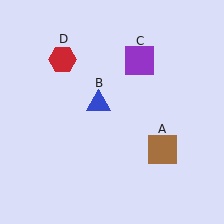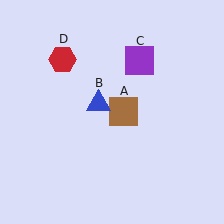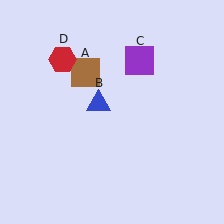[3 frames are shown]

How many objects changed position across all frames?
1 object changed position: brown square (object A).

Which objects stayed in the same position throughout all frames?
Blue triangle (object B) and purple square (object C) and red hexagon (object D) remained stationary.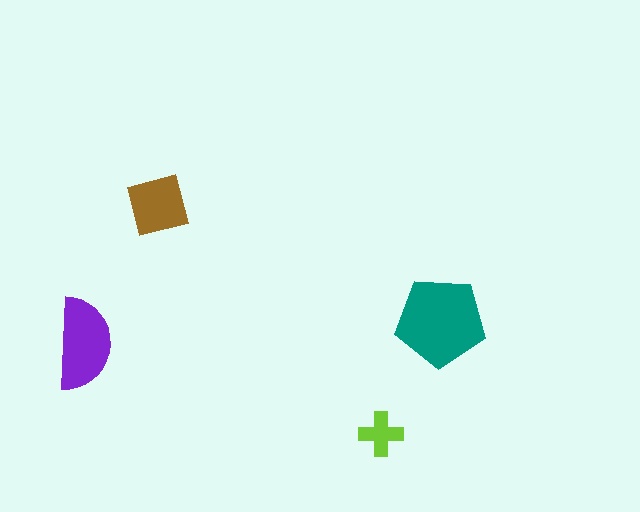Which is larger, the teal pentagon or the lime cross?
The teal pentagon.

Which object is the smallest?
The lime cross.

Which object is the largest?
The teal pentagon.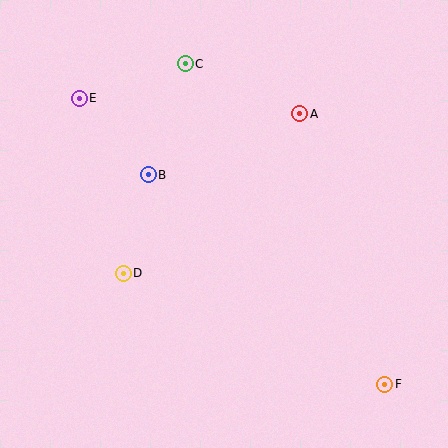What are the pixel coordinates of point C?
Point C is at (185, 64).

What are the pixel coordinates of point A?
Point A is at (300, 114).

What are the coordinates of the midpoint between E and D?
The midpoint between E and D is at (101, 186).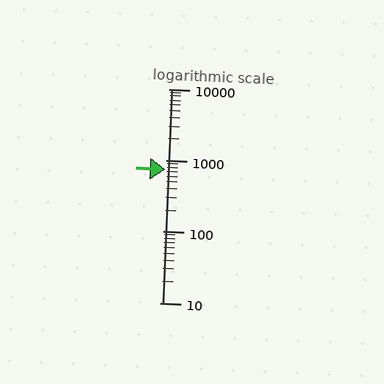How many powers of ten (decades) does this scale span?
The scale spans 3 decades, from 10 to 10000.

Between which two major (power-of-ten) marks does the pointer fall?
The pointer is between 100 and 1000.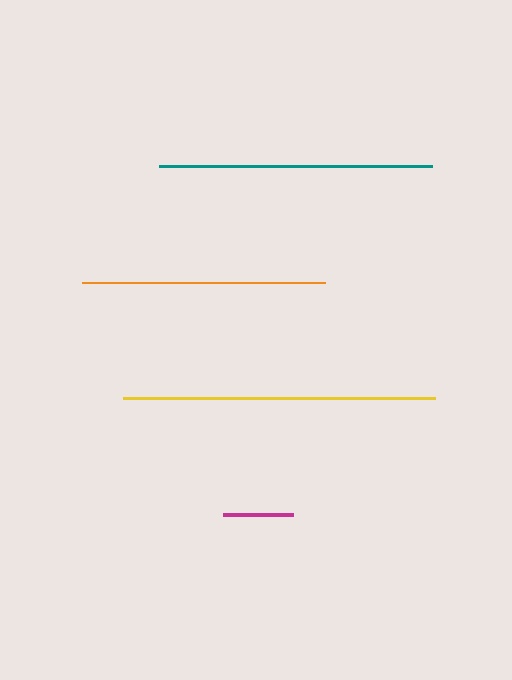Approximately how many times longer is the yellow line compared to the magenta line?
The yellow line is approximately 4.5 times the length of the magenta line.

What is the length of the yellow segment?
The yellow segment is approximately 312 pixels long.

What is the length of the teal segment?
The teal segment is approximately 273 pixels long.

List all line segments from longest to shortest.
From longest to shortest: yellow, teal, orange, magenta.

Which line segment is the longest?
The yellow line is the longest at approximately 312 pixels.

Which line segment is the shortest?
The magenta line is the shortest at approximately 69 pixels.